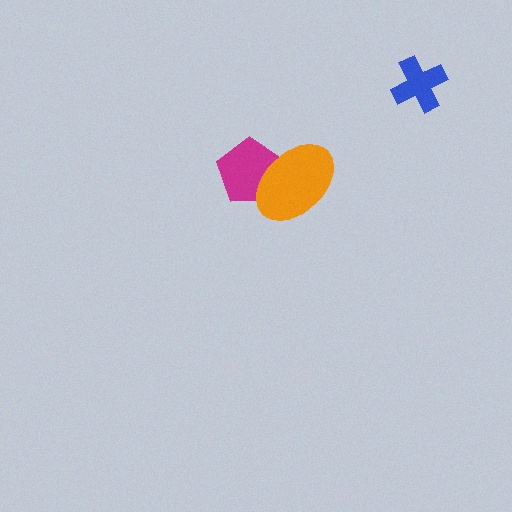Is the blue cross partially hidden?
No, no other shape covers it.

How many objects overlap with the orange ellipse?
1 object overlaps with the orange ellipse.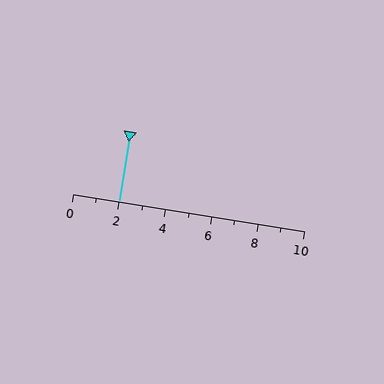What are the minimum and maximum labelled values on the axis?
The axis runs from 0 to 10.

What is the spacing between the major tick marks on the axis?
The major ticks are spaced 2 apart.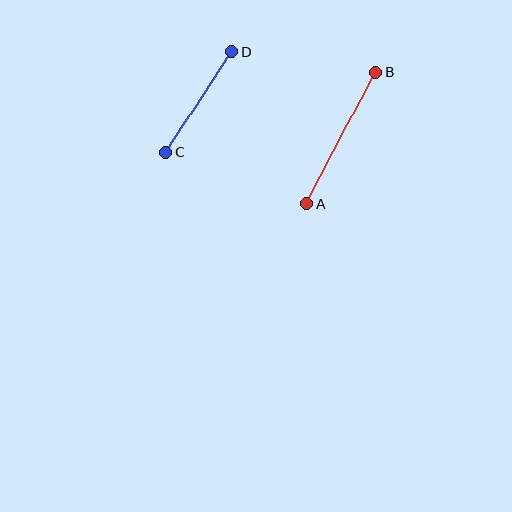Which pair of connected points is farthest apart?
Points A and B are farthest apart.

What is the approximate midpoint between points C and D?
The midpoint is at approximately (199, 102) pixels.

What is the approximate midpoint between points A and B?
The midpoint is at approximately (341, 138) pixels.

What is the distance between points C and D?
The distance is approximately 119 pixels.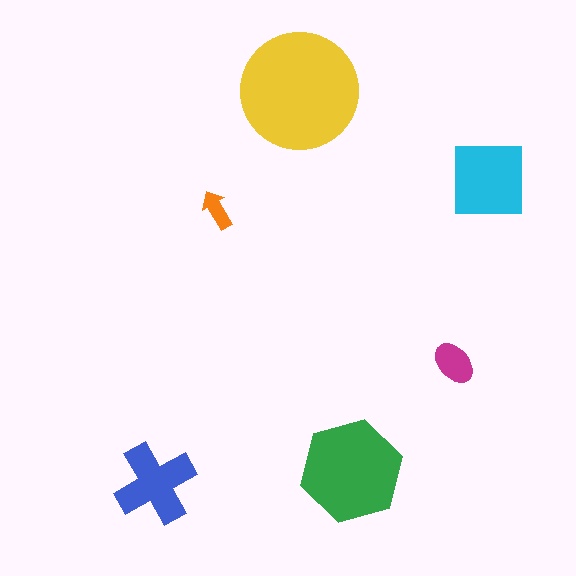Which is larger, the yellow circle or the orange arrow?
The yellow circle.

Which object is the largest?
The yellow circle.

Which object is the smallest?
The orange arrow.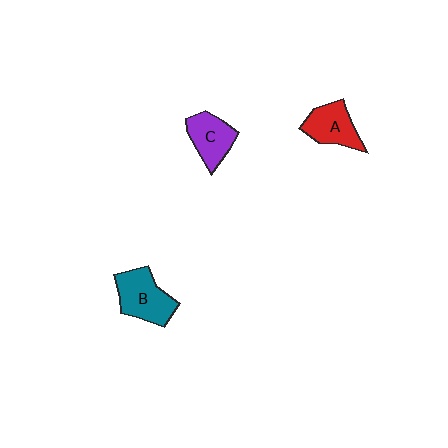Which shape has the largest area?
Shape B (teal).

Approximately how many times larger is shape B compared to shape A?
Approximately 1.2 times.